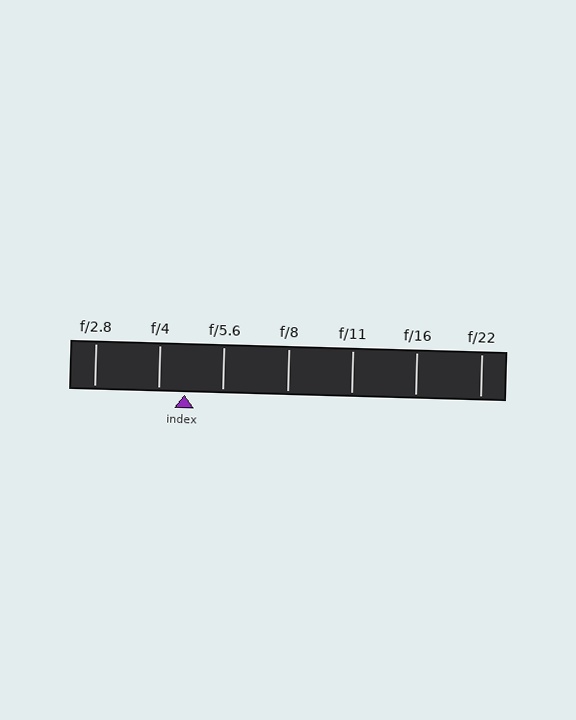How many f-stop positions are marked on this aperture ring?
There are 7 f-stop positions marked.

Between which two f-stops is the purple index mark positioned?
The index mark is between f/4 and f/5.6.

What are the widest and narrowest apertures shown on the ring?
The widest aperture shown is f/2.8 and the narrowest is f/22.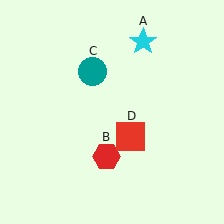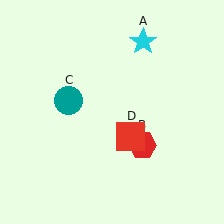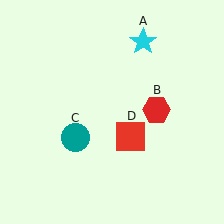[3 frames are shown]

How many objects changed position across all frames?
2 objects changed position: red hexagon (object B), teal circle (object C).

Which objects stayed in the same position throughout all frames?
Cyan star (object A) and red square (object D) remained stationary.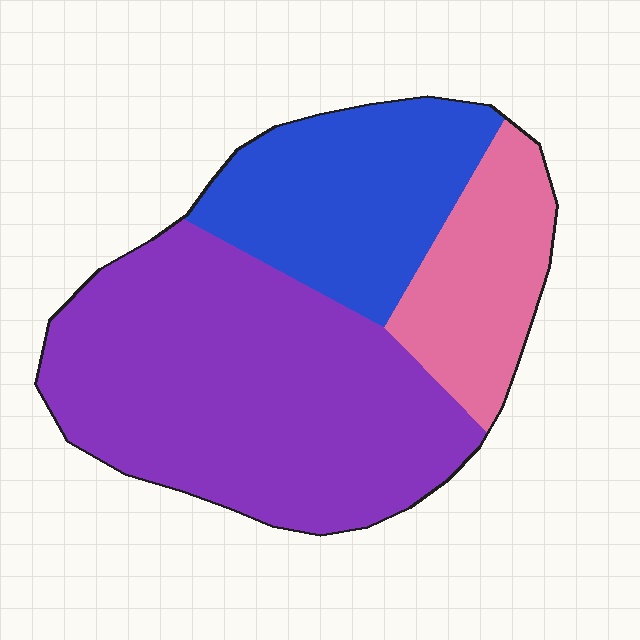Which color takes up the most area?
Purple, at roughly 55%.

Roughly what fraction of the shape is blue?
Blue covers 26% of the shape.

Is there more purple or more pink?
Purple.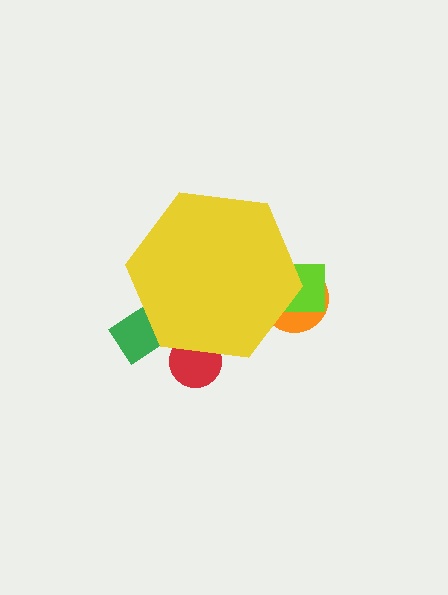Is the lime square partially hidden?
Yes, the lime square is partially hidden behind the yellow hexagon.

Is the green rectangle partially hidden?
Yes, the green rectangle is partially hidden behind the yellow hexagon.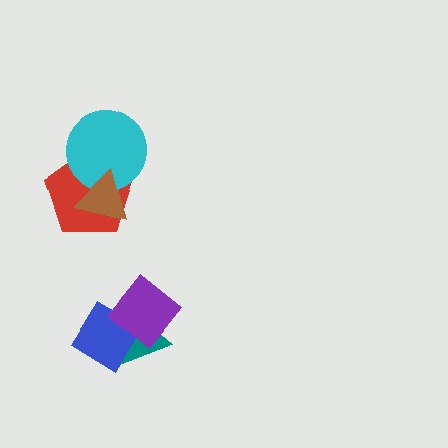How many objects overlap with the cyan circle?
2 objects overlap with the cyan circle.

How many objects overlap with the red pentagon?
2 objects overlap with the red pentagon.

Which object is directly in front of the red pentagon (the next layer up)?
The cyan circle is directly in front of the red pentagon.